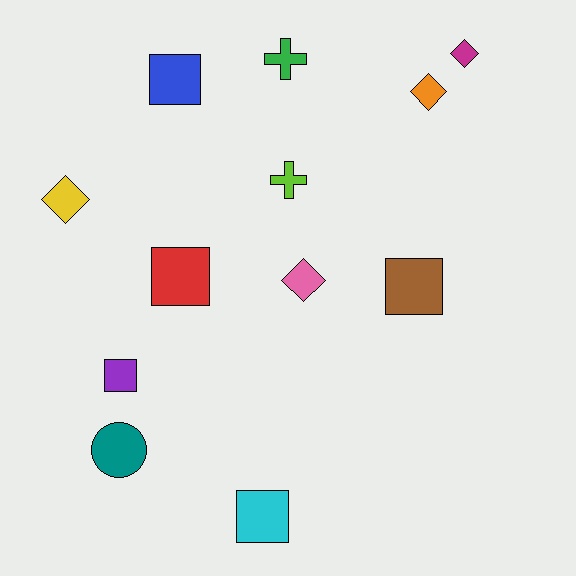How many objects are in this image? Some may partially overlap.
There are 12 objects.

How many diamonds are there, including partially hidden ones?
There are 4 diamonds.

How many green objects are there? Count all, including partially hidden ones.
There is 1 green object.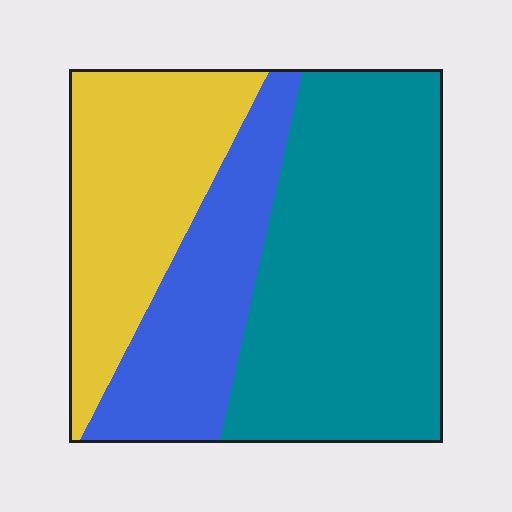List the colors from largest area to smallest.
From largest to smallest: teal, yellow, blue.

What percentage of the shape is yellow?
Yellow covers 28% of the shape.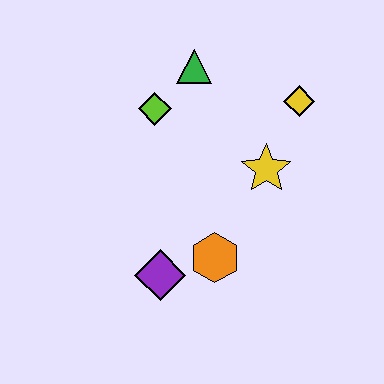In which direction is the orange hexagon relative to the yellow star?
The orange hexagon is below the yellow star.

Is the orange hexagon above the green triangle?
No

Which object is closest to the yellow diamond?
The yellow star is closest to the yellow diamond.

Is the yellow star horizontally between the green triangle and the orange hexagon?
No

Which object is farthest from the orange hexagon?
The green triangle is farthest from the orange hexagon.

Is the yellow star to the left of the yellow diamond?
Yes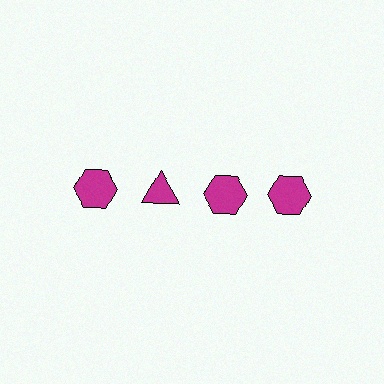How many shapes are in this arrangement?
There are 4 shapes arranged in a grid pattern.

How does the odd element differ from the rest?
It has a different shape: triangle instead of hexagon.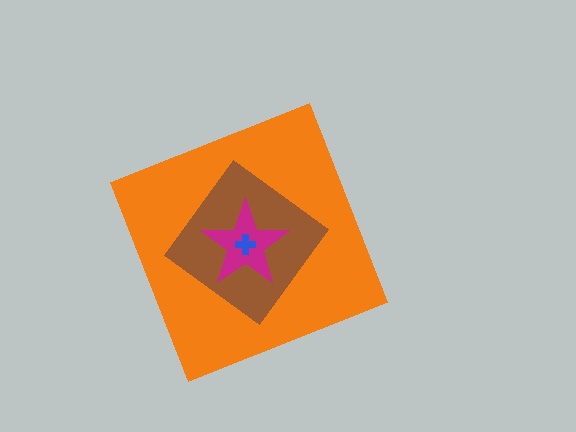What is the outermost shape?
The orange diamond.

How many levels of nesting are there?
4.